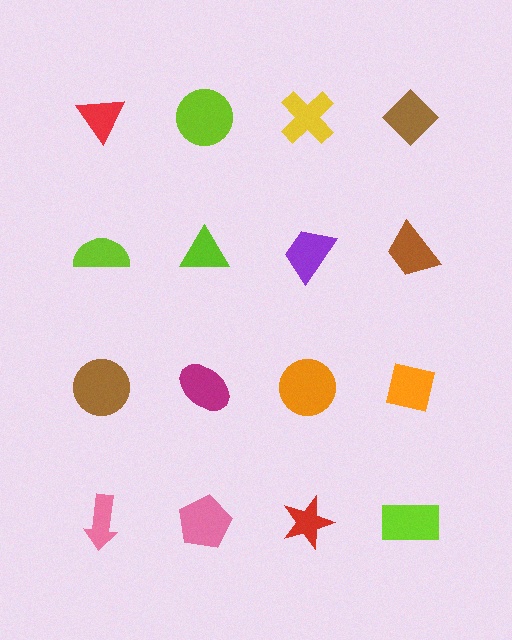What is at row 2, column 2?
A lime triangle.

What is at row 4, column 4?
A lime rectangle.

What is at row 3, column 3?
An orange circle.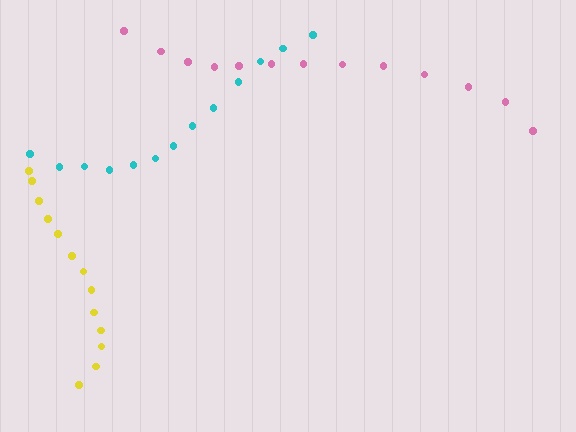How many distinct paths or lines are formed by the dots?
There are 3 distinct paths.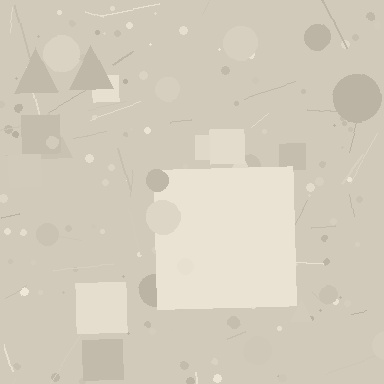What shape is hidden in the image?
A square is hidden in the image.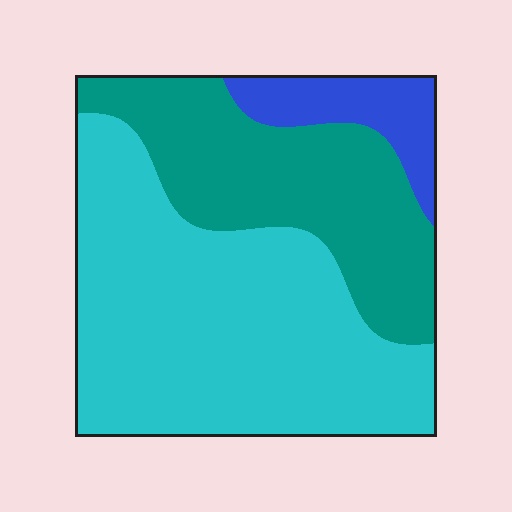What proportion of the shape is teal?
Teal covers around 35% of the shape.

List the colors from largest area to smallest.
From largest to smallest: cyan, teal, blue.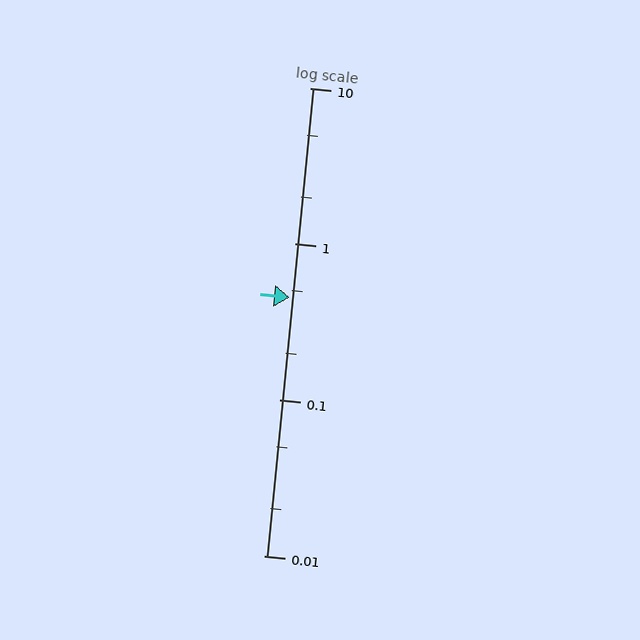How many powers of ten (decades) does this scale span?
The scale spans 3 decades, from 0.01 to 10.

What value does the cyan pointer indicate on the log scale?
The pointer indicates approximately 0.45.